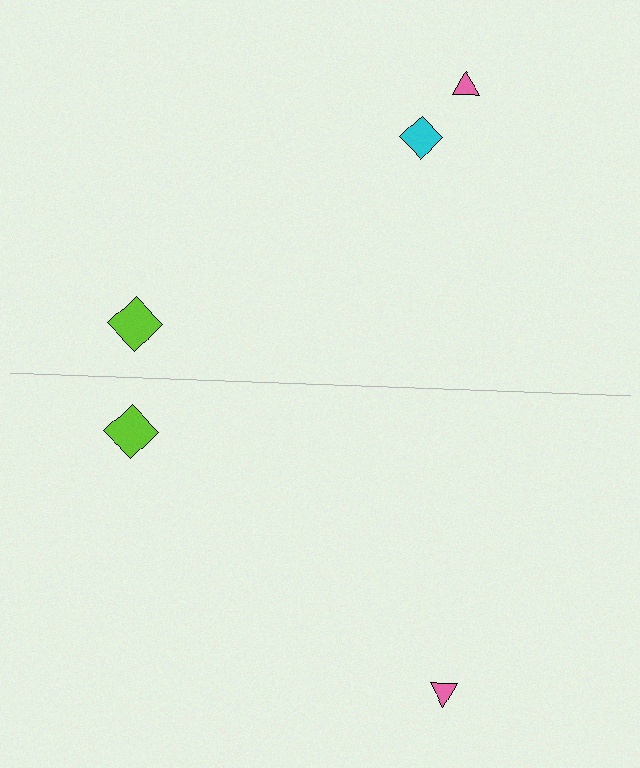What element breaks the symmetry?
A cyan diamond is missing from the bottom side.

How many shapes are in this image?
There are 5 shapes in this image.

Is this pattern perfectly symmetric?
No, the pattern is not perfectly symmetric. A cyan diamond is missing from the bottom side.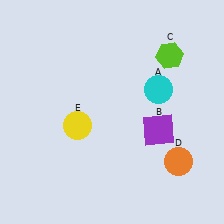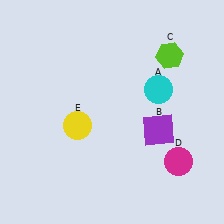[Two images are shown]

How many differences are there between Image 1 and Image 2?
There is 1 difference between the two images.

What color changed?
The circle (D) changed from orange in Image 1 to magenta in Image 2.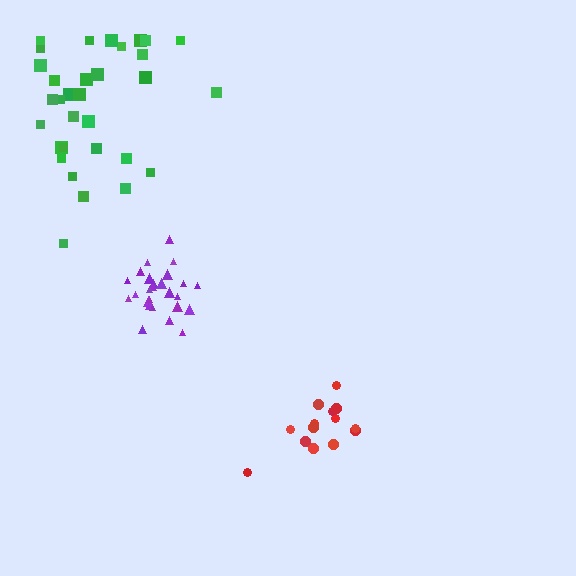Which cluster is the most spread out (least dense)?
Green.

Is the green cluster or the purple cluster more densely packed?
Purple.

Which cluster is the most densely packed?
Purple.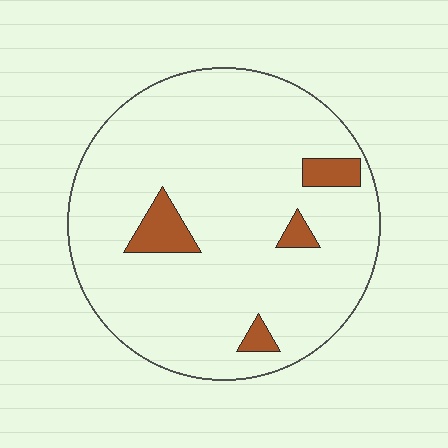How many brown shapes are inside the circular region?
4.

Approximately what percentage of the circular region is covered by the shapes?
Approximately 10%.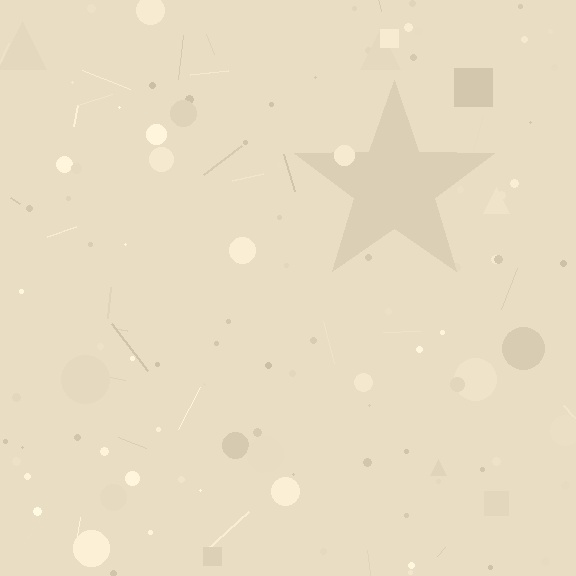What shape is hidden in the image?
A star is hidden in the image.